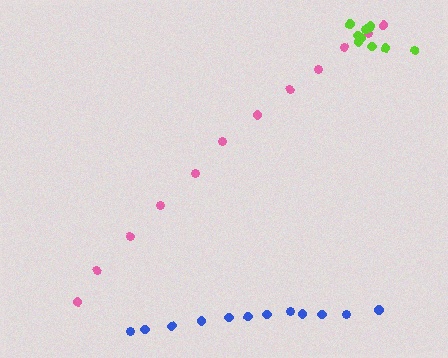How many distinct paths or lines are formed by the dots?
There are 3 distinct paths.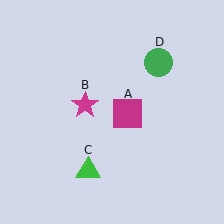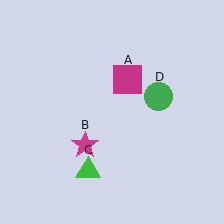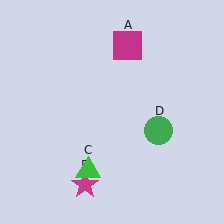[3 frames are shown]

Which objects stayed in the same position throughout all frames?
Green triangle (object C) remained stationary.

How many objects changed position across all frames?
3 objects changed position: magenta square (object A), magenta star (object B), green circle (object D).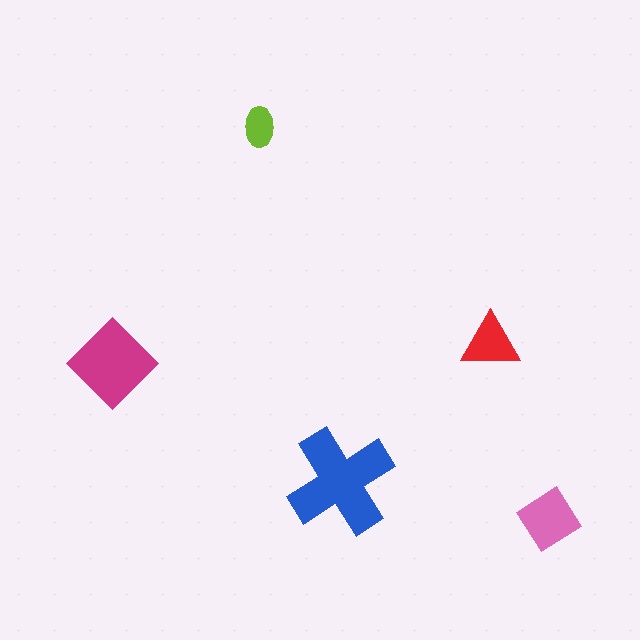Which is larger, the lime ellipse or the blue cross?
The blue cross.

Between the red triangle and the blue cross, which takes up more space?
The blue cross.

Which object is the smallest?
The lime ellipse.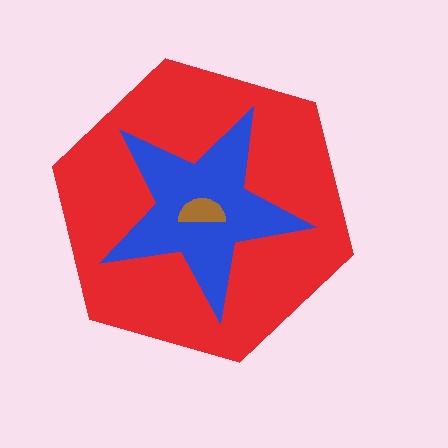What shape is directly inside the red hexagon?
The blue star.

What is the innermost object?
The brown semicircle.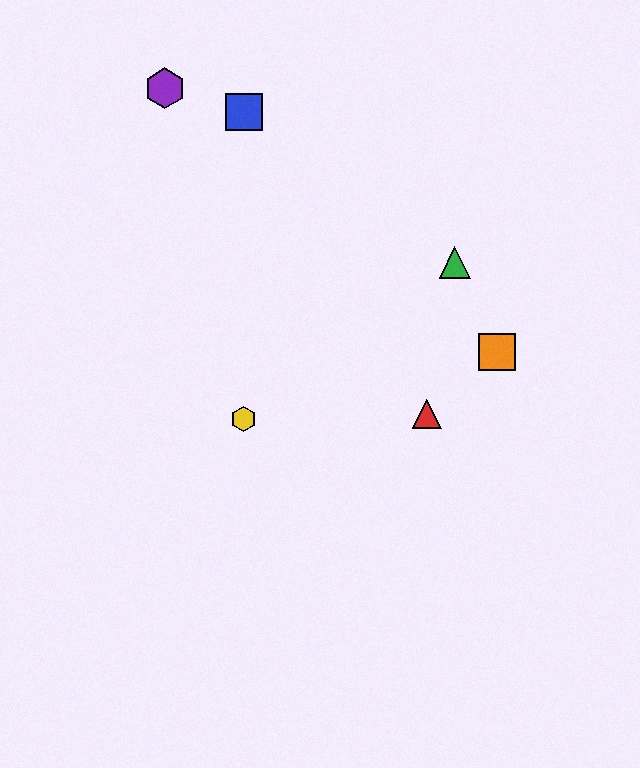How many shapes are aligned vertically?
2 shapes (the blue square, the yellow hexagon) are aligned vertically.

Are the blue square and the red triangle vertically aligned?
No, the blue square is at x≈244 and the red triangle is at x≈427.